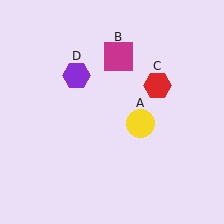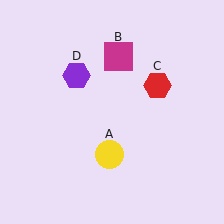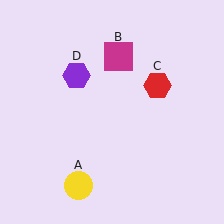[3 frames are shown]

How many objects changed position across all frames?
1 object changed position: yellow circle (object A).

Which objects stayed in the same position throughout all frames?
Magenta square (object B) and red hexagon (object C) and purple hexagon (object D) remained stationary.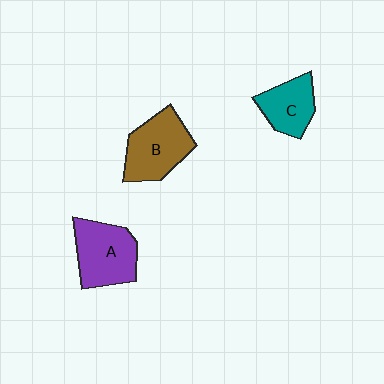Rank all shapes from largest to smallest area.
From largest to smallest: A (purple), B (brown), C (teal).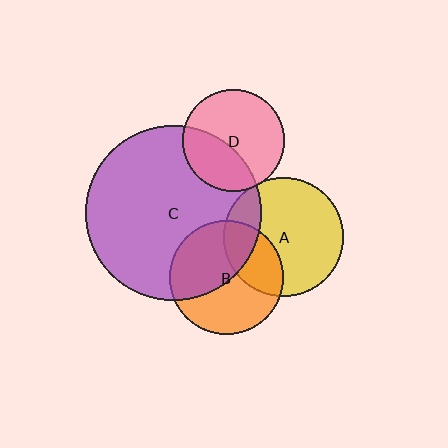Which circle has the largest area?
Circle C (purple).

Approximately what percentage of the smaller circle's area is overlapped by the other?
Approximately 35%.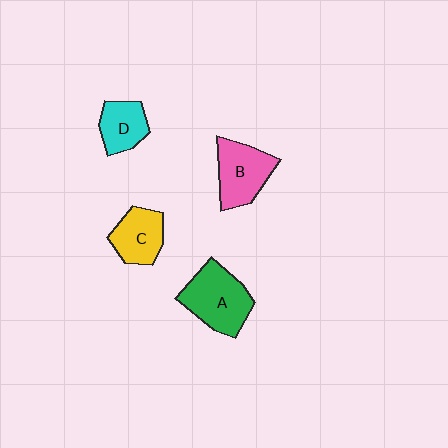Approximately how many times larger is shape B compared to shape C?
Approximately 1.2 times.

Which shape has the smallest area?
Shape D (cyan).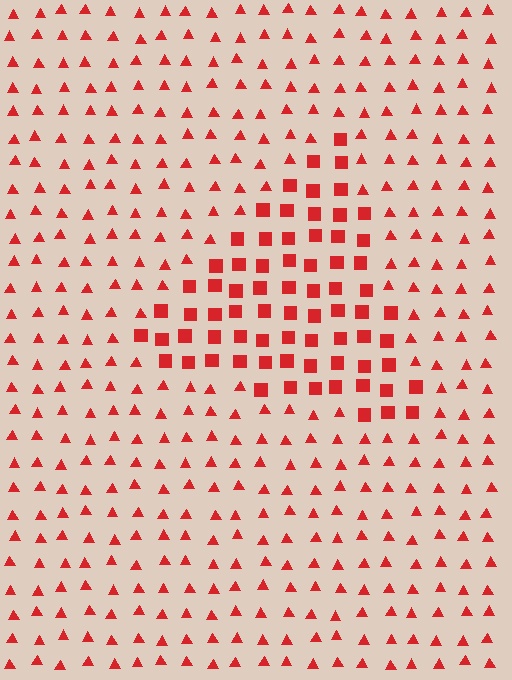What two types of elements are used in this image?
The image uses squares inside the triangle region and triangles outside it.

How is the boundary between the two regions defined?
The boundary is defined by a change in element shape: squares inside vs. triangles outside. All elements share the same color and spacing.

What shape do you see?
I see a triangle.